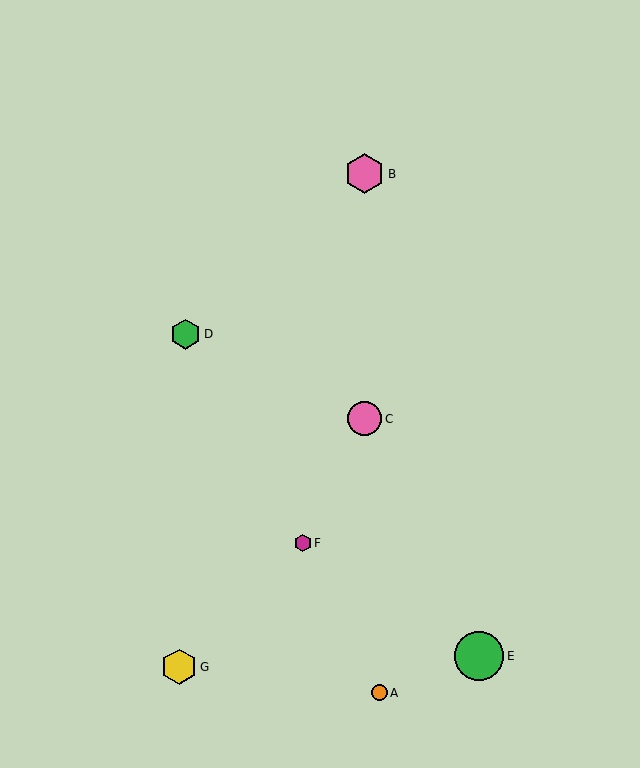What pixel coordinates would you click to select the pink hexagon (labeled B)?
Click at (365, 174) to select the pink hexagon B.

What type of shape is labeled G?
Shape G is a yellow hexagon.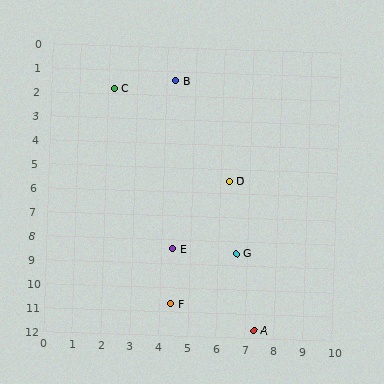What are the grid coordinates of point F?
Point F is at approximately (4.4, 10.7).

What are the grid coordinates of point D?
Point D is at approximately (6.3, 5.5).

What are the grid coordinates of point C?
Point C is at approximately (2.2, 1.8).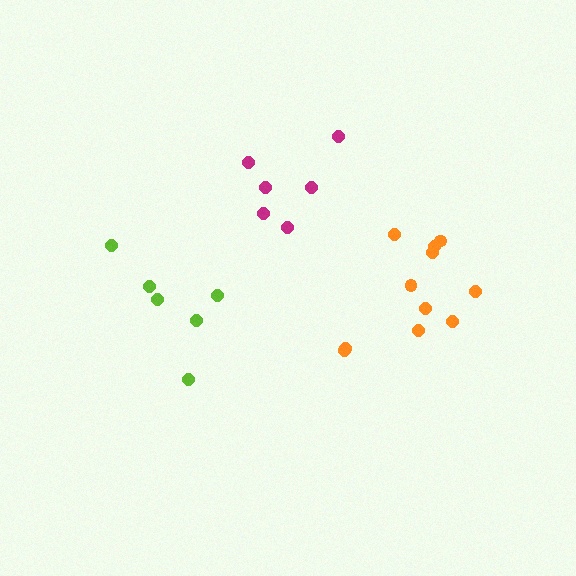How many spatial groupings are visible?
There are 3 spatial groupings.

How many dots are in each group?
Group 1: 6 dots, Group 2: 11 dots, Group 3: 6 dots (23 total).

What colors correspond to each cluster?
The clusters are colored: lime, orange, magenta.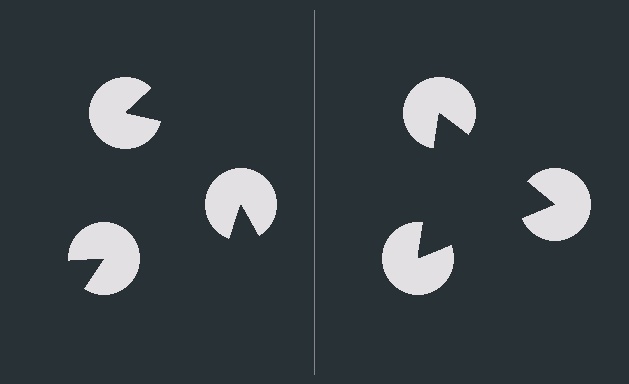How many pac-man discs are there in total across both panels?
6 — 3 on each side.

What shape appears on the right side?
An illusory triangle.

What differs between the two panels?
The pac-man discs are positioned identically on both sides; only the wedge orientations differ. On the right they align to a triangle; on the left they are misaligned.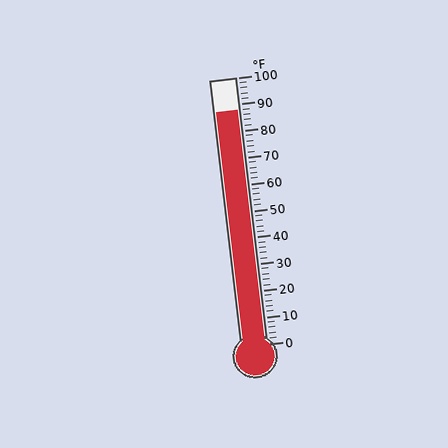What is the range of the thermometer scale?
The thermometer scale ranges from 0°F to 100°F.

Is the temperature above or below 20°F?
The temperature is above 20°F.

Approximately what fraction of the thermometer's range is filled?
The thermometer is filled to approximately 90% of its range.